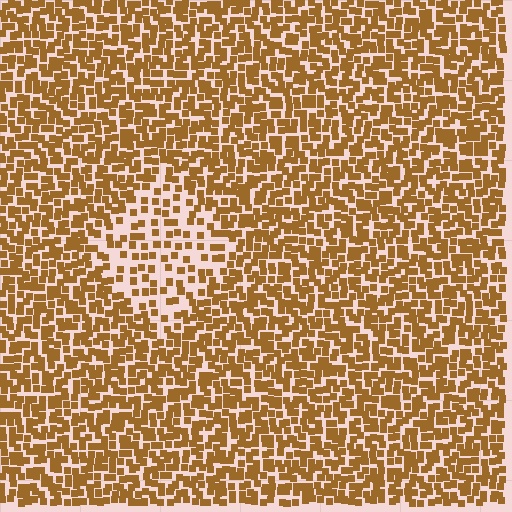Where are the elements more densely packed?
The elements are more densely packed outside the diamond boundary.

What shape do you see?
I see a diamond.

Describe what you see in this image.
The image contains small brown elements arranged at two different densities. A diamond-shaped region is visible where the elements are less densely packed than the surrounding area.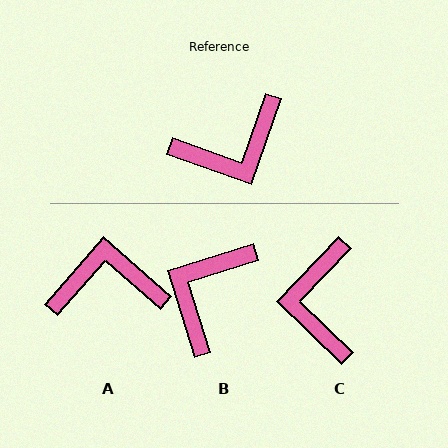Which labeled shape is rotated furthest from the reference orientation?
A, about 158 degrees away.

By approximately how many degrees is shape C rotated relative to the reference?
Approximately 114 degrees clockwise.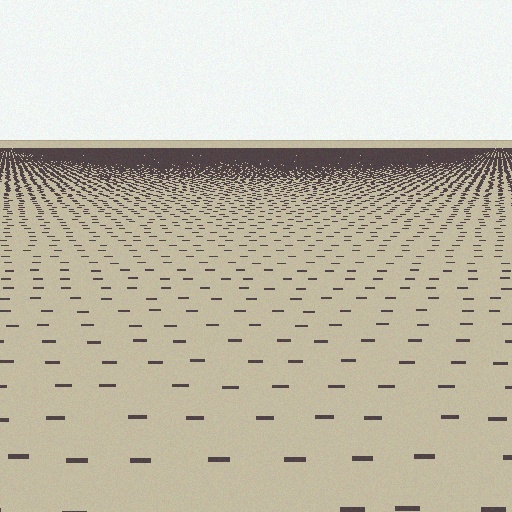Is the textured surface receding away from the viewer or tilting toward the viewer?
The surface is receding away from the viewer. Texture elements get smaller and denser toward the top.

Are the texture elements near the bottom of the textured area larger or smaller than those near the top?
Larger. Near the bottom, elements are closer to the viewer and appear at a bigger on-screen size.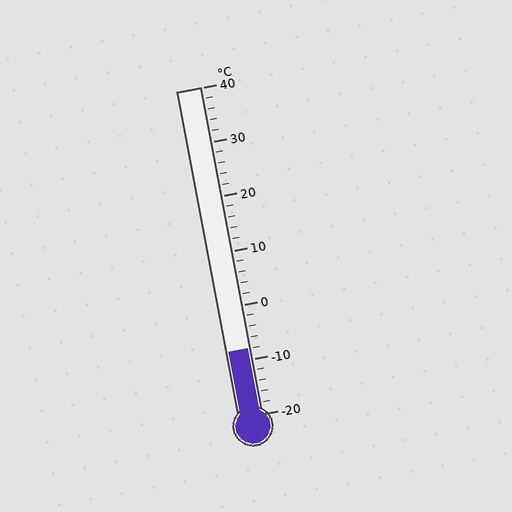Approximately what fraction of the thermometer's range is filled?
The thermometer is filled to approximately 20% of its range.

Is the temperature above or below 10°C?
The temperature is below 10°C.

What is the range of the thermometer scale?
The thermometer scale ranges from -20°C to 40°C.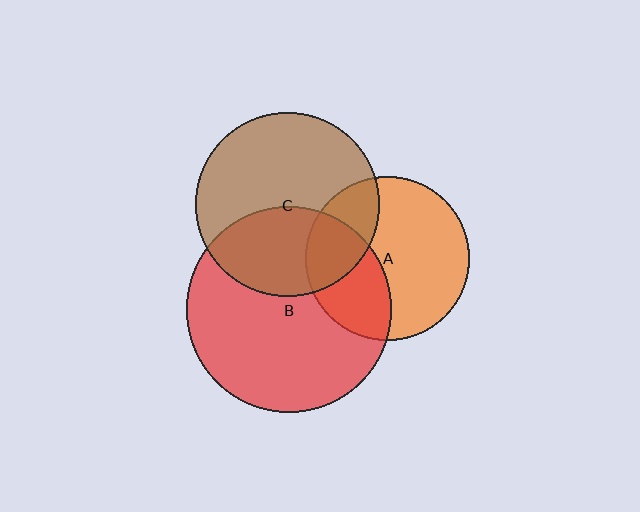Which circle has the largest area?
Circle B (red).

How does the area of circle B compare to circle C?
Approximately 1.3 times.